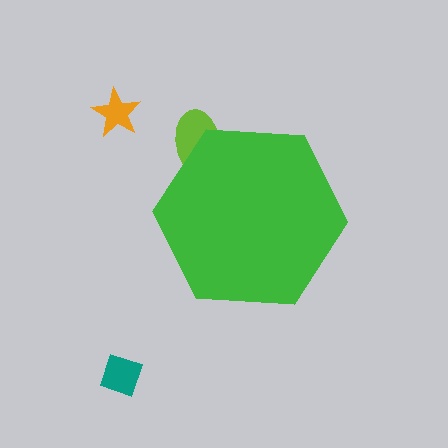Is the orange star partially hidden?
No, the orange star is fully visible.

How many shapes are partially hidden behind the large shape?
1 shape is partially hidden.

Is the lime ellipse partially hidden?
Yes, the lime ellipse is partially hidden behind the green hexagon.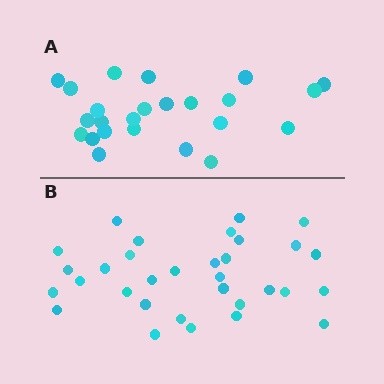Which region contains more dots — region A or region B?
Region B (the bottom region) has more dots.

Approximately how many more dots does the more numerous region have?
Region B has roughly 8 or so more dots than region A.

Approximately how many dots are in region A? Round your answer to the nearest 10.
About 20 dots. (The exact count is 24, which rounds to 20.)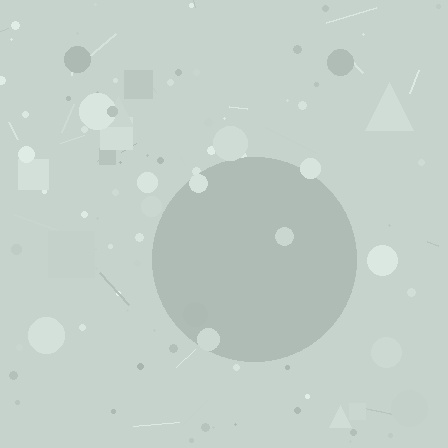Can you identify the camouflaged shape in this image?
The camouflaged shape is a circle.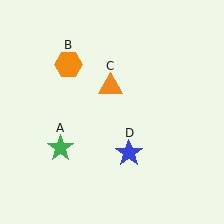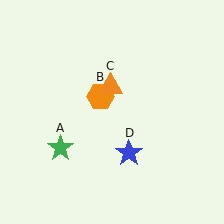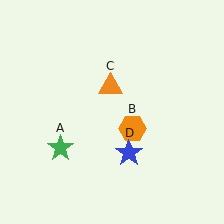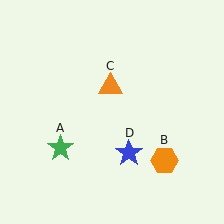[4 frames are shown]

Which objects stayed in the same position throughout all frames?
Green star (object A) and orange triangle (object C) and blue star (object D) remained stationary.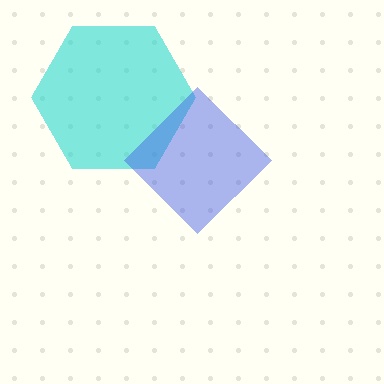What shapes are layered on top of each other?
The layered shapes are: a cyan hexagon, a blue diamond.